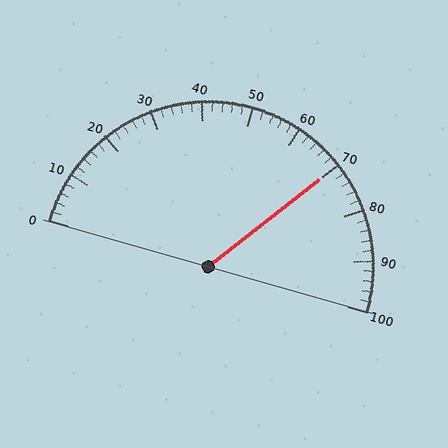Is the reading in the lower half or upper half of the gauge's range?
The reading is in the upper half of the range (0 to 100).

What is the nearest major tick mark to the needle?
The nearest major tick mark is 70.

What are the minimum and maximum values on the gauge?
The gauge ranges from 0 to 100.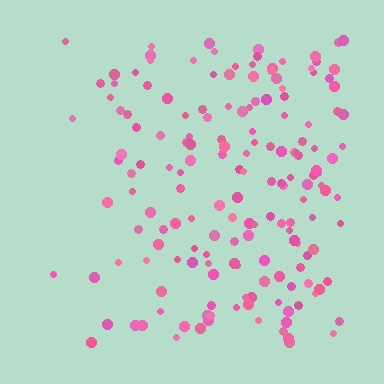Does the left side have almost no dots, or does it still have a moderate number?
Still a moderate number, just noticeably fewer than the right.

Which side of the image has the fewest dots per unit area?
The left.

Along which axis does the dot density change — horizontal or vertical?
Horizontal.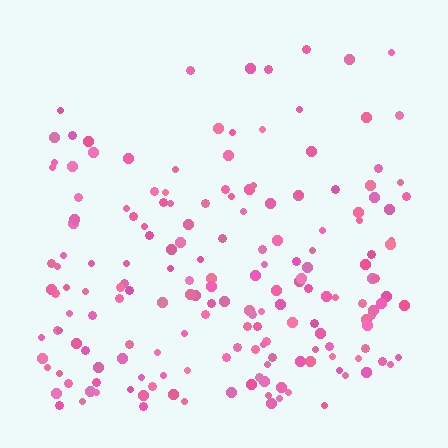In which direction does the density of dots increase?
From top to bottom, with the bottom side densest.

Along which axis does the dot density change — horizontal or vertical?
Vertical.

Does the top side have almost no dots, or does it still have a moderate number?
Still a moderate number, just noticeably fewer than the bottom.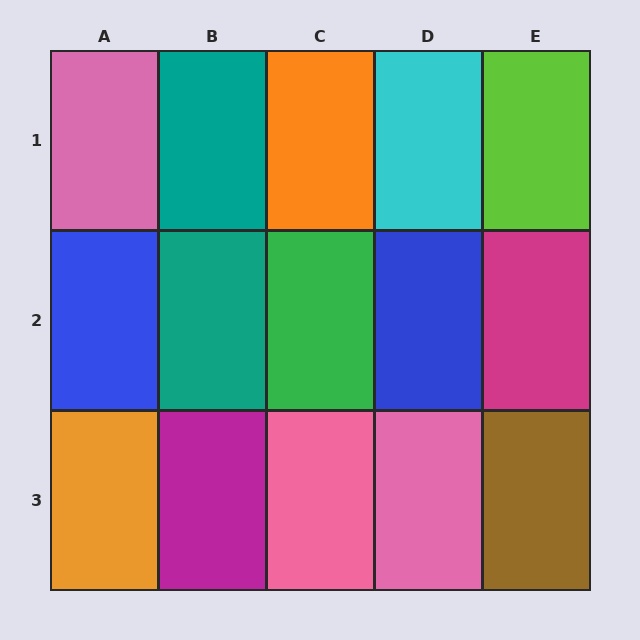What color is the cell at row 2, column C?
Green.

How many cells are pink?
3 cells are pink.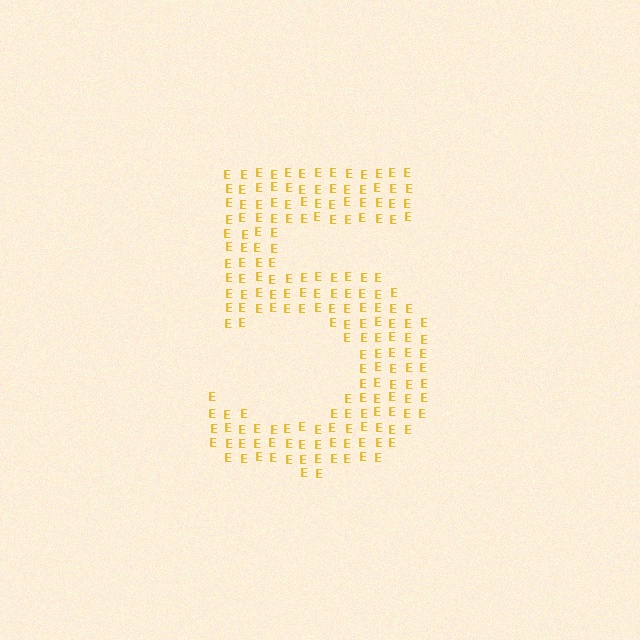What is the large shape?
The large shape is the digit 5.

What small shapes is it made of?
It is made of small letter E's.